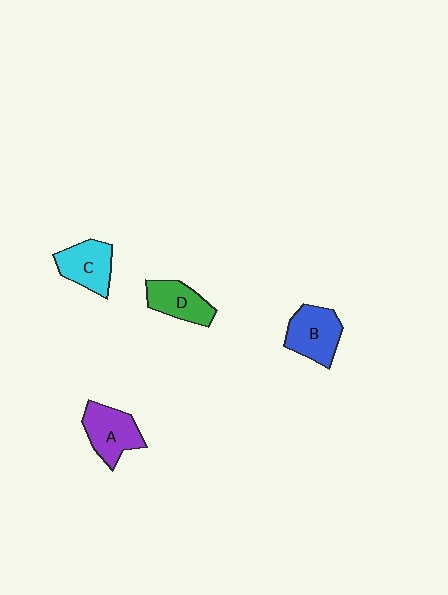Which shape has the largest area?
Shape B (blue).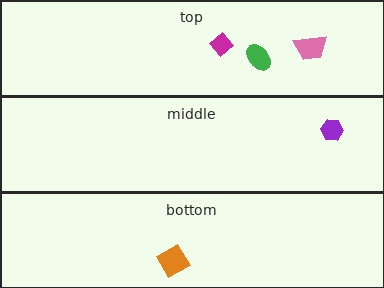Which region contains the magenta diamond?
The top region.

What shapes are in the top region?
The pink trapezoid, the green ellipse, the magenta diamond.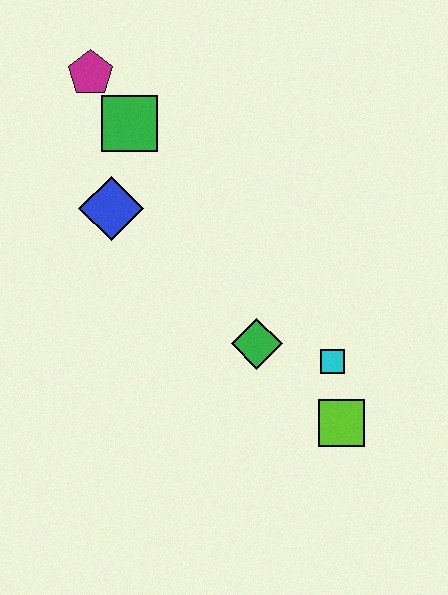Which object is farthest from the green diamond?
The magenta pentagon is farthest from the green diamond.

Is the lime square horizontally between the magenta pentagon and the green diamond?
No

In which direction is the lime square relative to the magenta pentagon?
The lime square is below the magenta pentagon.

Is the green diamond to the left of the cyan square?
Yes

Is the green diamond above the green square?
No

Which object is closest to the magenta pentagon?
The green square is closest to the magenta pentagon.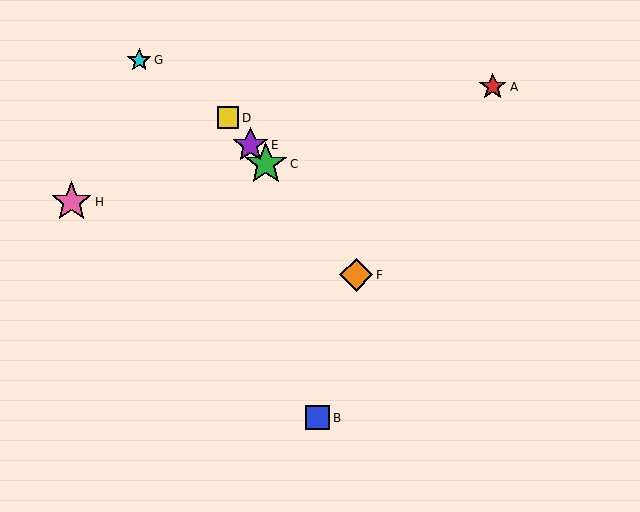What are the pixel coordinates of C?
Object C is at (266, 164).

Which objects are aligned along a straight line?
Objects C, D, E, F are aligned along a straight line.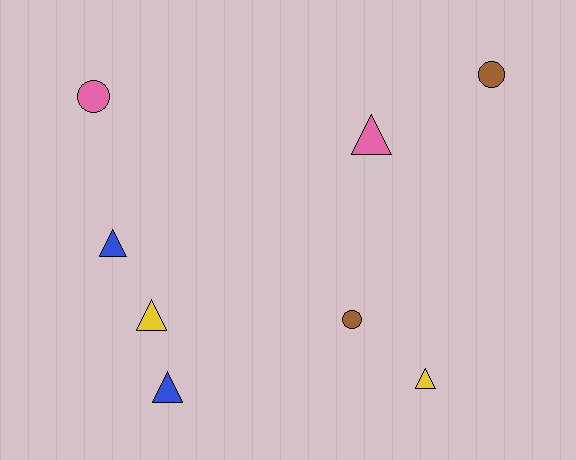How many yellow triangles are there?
There are 2 yellow triangles.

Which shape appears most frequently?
Triangle, with 5 objects.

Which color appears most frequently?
Yellow, with 2 objects.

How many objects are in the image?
There are 8 objects.